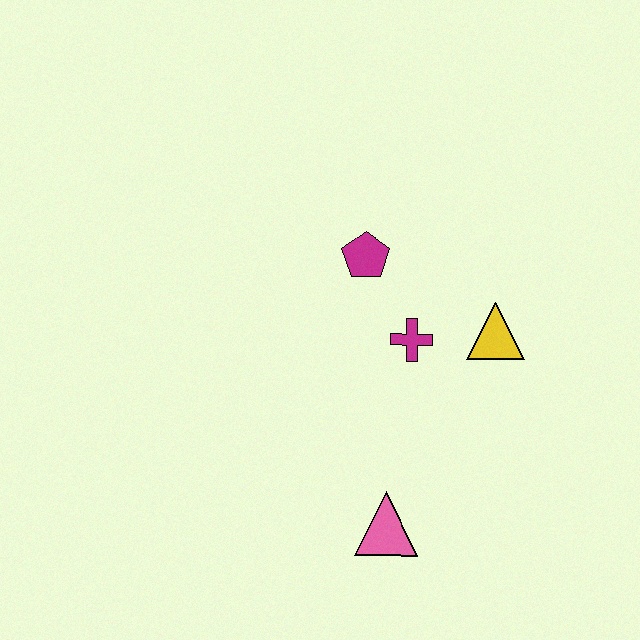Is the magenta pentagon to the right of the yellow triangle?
No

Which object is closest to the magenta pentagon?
The magenta cross is closest to the magenta pentagon.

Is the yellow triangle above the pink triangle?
Yes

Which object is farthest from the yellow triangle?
The pink triangle is farthest from the yellow triangle.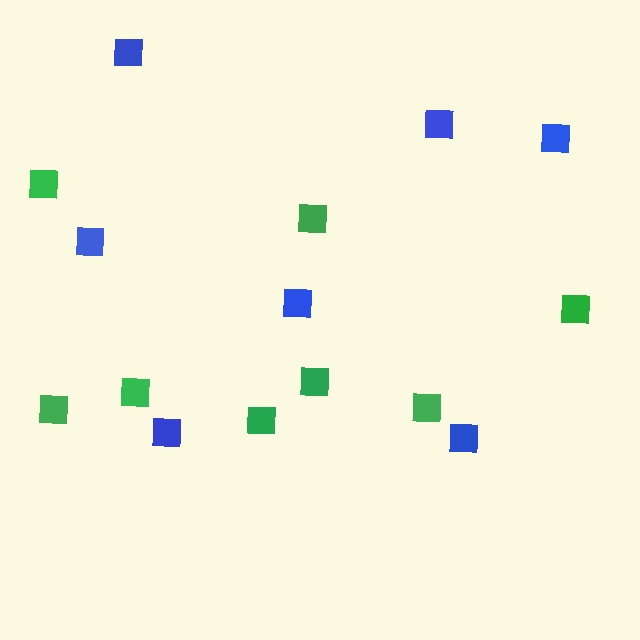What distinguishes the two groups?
There are 2 groups: one group of green squares (8) and one group of blue squares (7).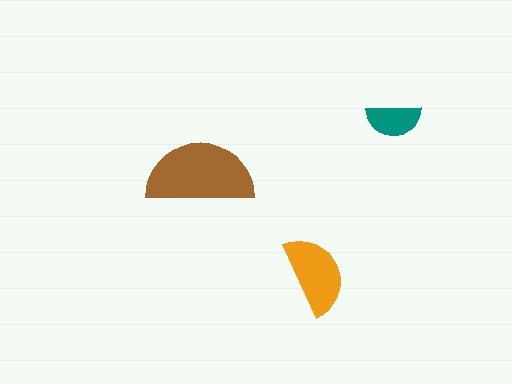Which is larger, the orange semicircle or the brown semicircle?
The brown one.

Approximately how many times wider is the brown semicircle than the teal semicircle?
About 2 times wider.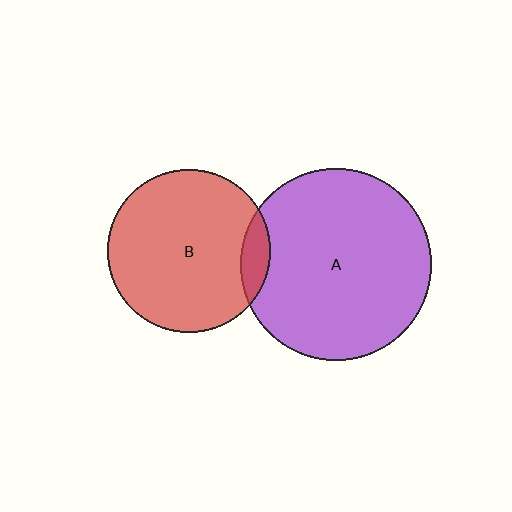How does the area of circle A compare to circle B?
Approximately 1.4 times.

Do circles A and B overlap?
Yes.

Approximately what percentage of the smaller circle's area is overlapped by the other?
Approximately 10%.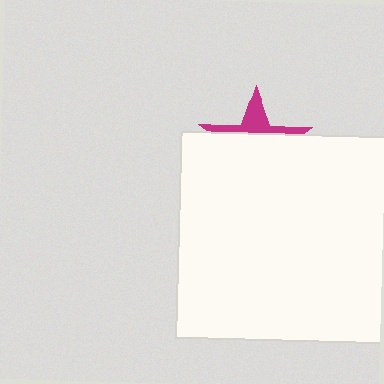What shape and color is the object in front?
The object in front is a white square.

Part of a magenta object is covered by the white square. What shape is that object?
It is a star.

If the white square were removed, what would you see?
You would see the complete magenta star.